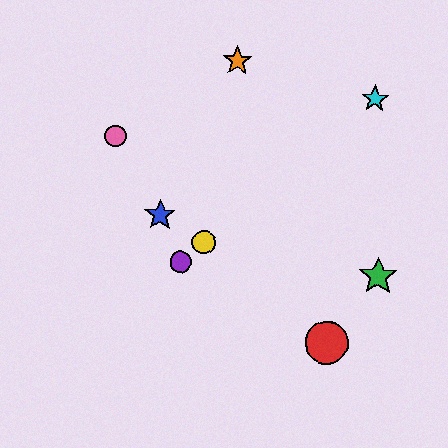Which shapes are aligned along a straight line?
The yellow circle, the purple circle, the cyan star are aligned along a straight line.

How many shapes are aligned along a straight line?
3 shapes (the yellow circle, the purple circle, the cyan star) are aligned along a straight line.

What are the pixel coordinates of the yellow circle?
The yellow circle is at (204, 242).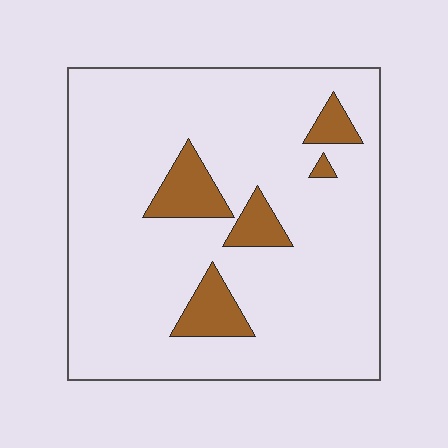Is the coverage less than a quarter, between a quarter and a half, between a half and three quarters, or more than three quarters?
Less than a quarter.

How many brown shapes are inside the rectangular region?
5.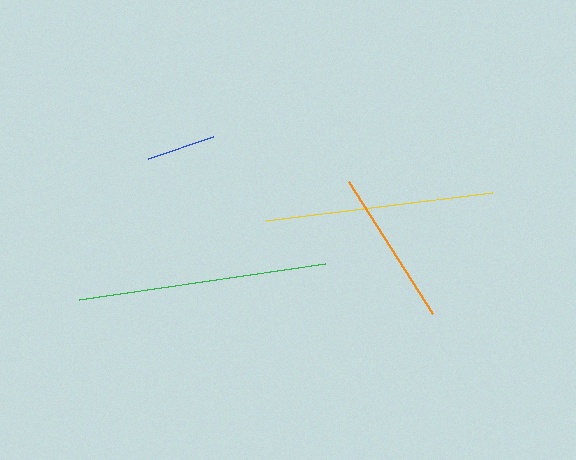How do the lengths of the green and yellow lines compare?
The green and yellow lines are approximately the same length.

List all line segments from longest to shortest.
From longest to shortest: green, yellow, orange, blue.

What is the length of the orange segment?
The orange segment is approximately 156 pixels long.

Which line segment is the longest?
The green line is the longest at approximately 248 pixels.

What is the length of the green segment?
The green segment is approximately 248 pixels long.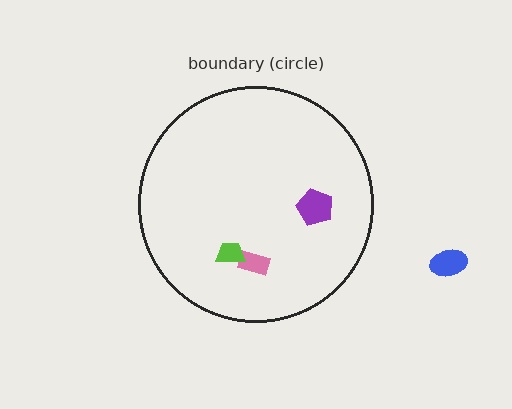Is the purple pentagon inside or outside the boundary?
Inside.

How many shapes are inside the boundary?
3 inside, 1 outside.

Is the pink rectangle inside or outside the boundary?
Inside.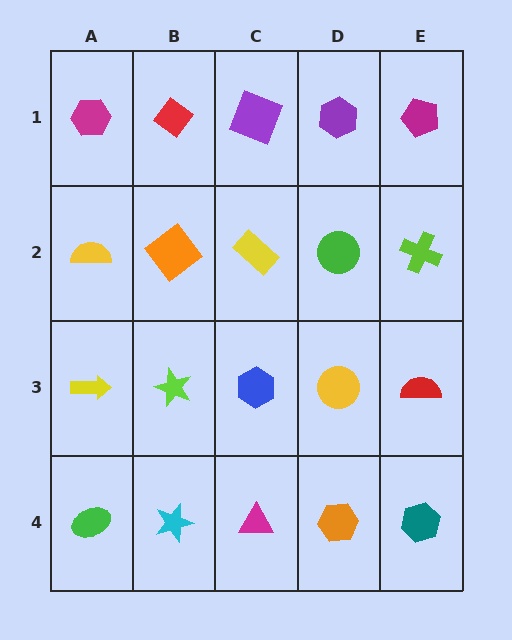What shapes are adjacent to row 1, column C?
A yellow rectangle (row 2, column C), a red diamond (row 1, column B), a purple hexagon (row 1, column D).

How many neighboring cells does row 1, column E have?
2.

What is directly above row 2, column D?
A purple hexagon.